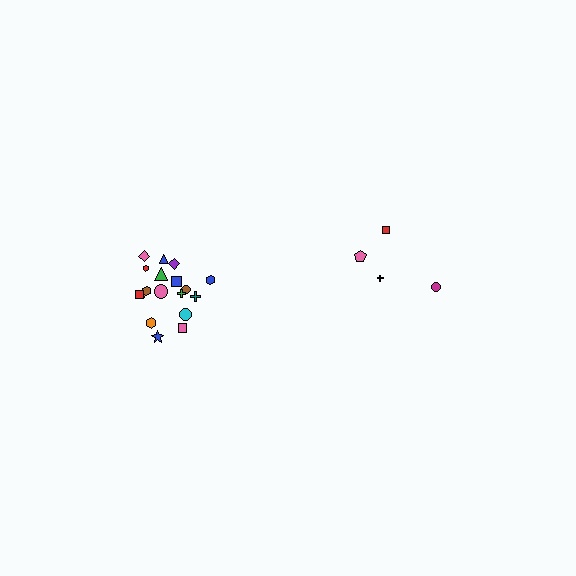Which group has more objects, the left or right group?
The left group.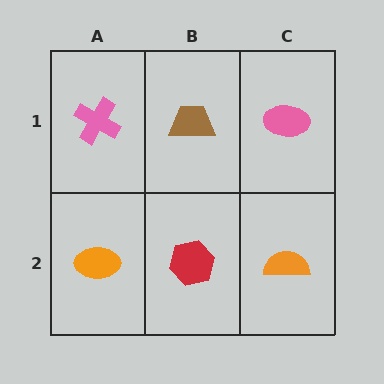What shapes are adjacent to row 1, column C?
An orange semicircle (row 2, column C), a brown trapezoid (row 1, column B).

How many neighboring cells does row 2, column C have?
2.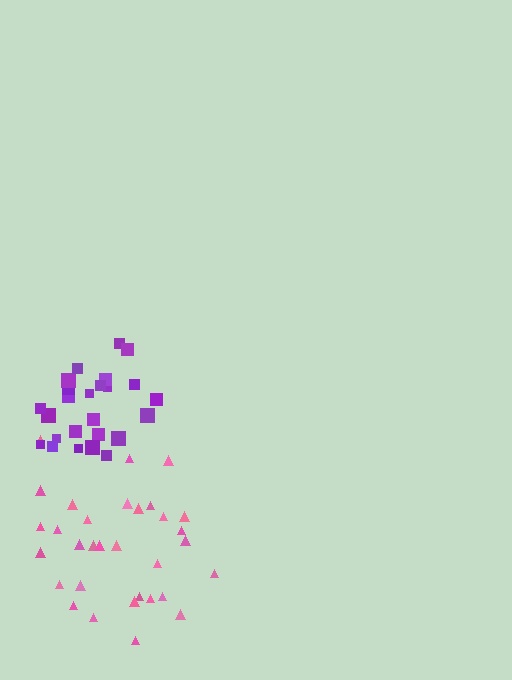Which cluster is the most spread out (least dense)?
Pink.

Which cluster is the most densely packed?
Purple.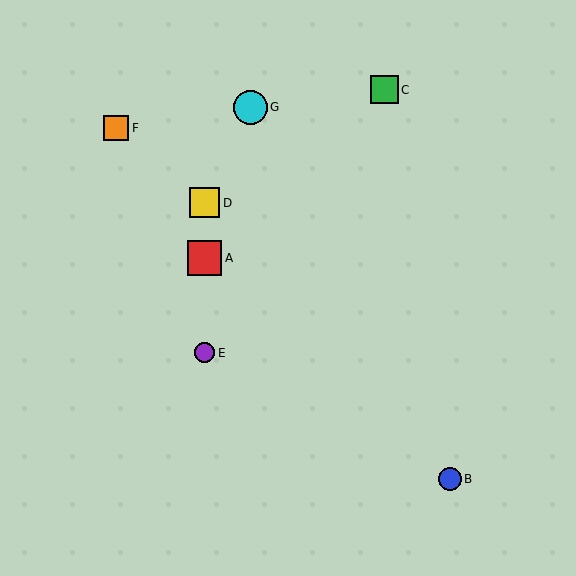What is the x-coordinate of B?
Object B is at x≈450.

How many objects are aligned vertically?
3 objects (A, D, E) are aligned vertically.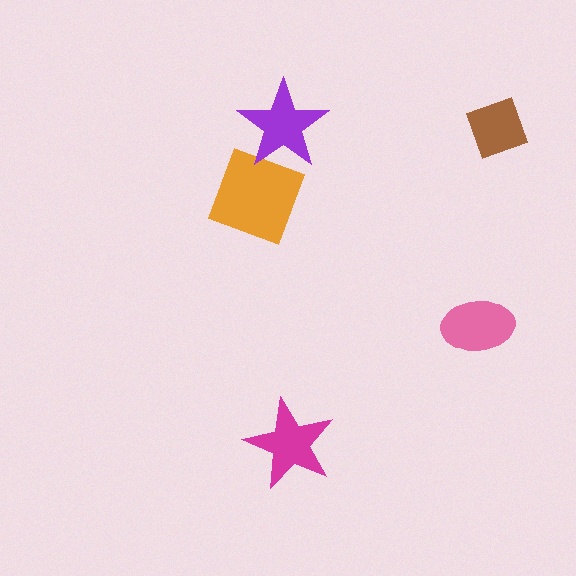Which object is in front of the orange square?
The purple star is in front of the orange square.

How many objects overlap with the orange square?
1 object overlaps with the orange square.